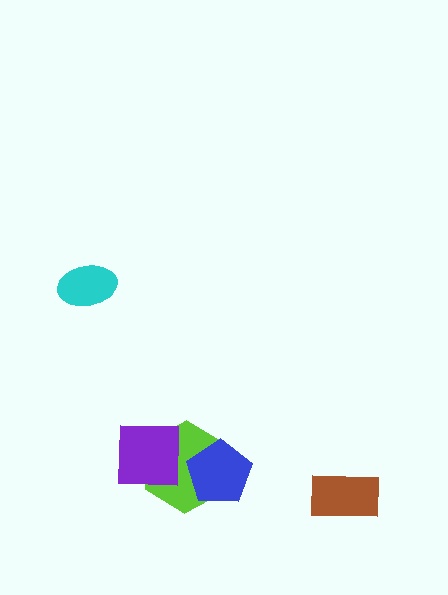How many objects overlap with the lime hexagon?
2 objects overlap with the lime hexagon.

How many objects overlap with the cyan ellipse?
0 objects overlap with the cyan ellipse.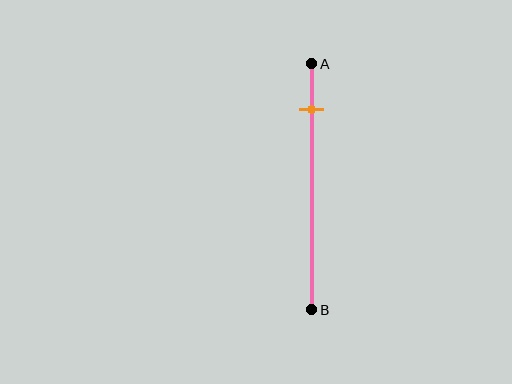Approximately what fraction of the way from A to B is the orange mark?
The orange mark is approximately 20% of the way from A to B.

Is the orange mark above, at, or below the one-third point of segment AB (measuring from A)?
The orange mark is above the one-third point of segment AB.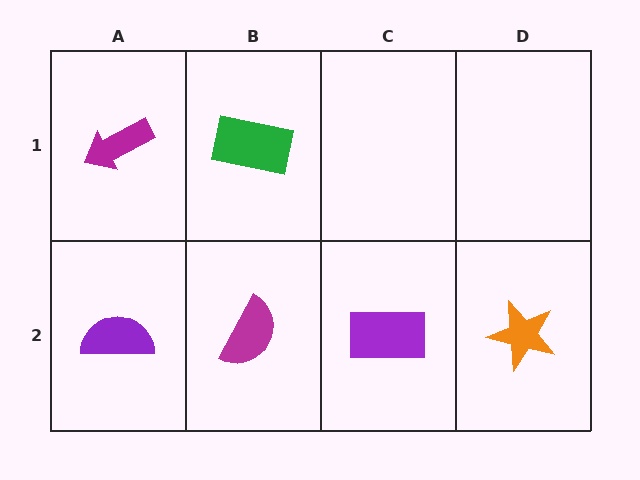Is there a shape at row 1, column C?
No, that cell is empty.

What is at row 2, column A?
A purple semicircle.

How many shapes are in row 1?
2 shapes.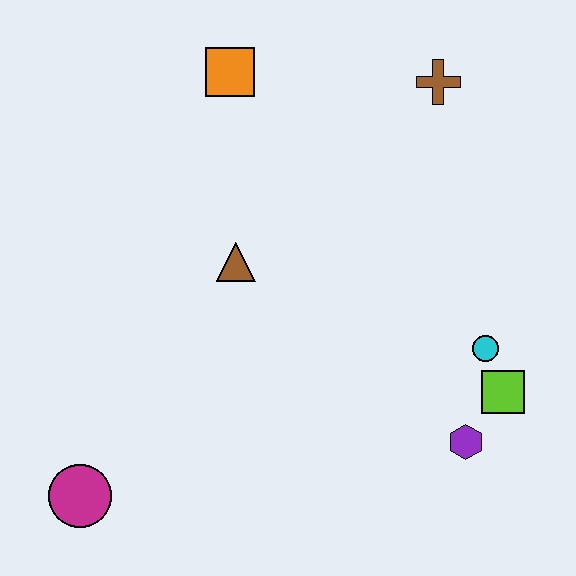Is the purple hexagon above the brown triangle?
No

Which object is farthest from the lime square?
The magenta circle is farthest from the lime square.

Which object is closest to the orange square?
The brown triangle is closest to the orange square.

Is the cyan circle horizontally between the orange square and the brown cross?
No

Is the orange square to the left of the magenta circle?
No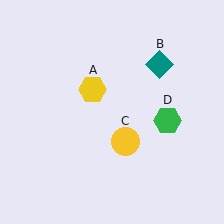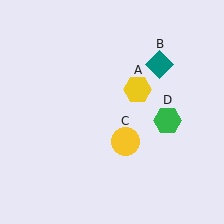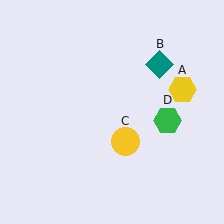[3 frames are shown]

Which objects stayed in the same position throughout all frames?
Teal diamond (object B) and yellow circle (object C) and green hexagon (object D) remained stationary.